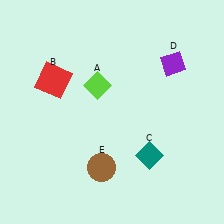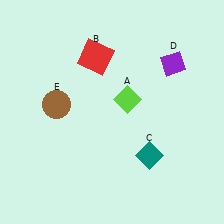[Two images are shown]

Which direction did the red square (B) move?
The red square (B) moved right.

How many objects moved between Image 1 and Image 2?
3 objects moved between the two images.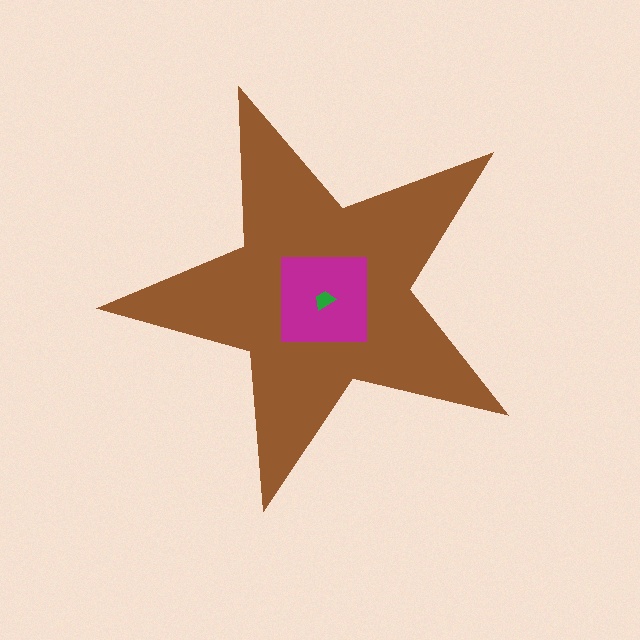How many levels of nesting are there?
3.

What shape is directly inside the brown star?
The magenta square.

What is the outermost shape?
The brown star.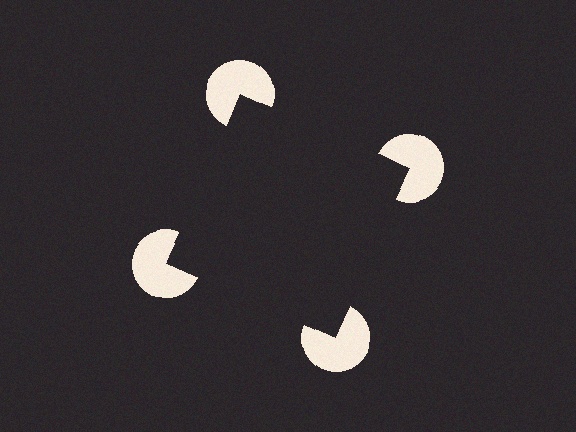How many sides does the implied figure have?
4 sides.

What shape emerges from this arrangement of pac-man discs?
An illusory square — its edges are inferred from the aligned wedge cuts in the pac-man discs, not physically drawn.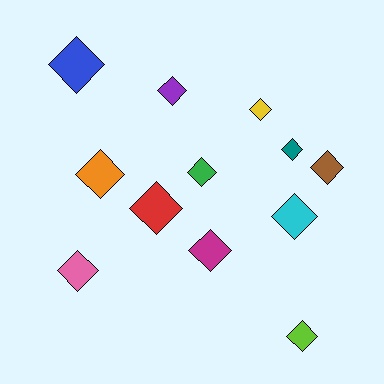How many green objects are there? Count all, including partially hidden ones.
There is 1 green object.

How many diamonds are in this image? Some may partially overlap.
There are 12 diamonds.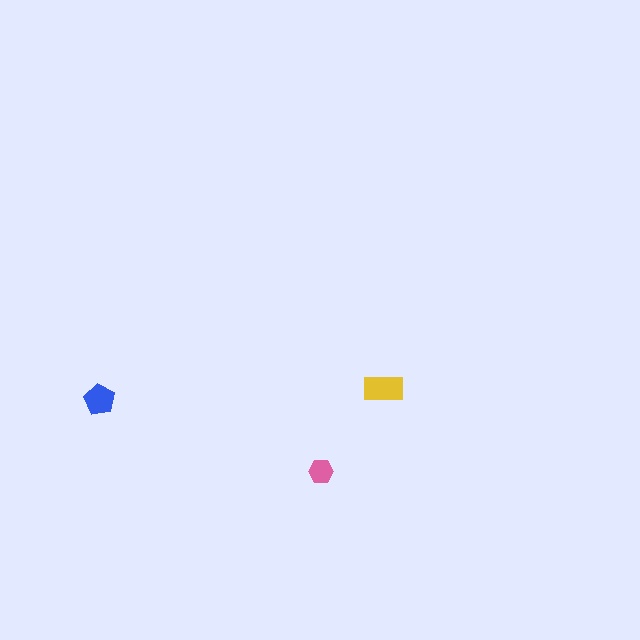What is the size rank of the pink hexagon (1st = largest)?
3rd.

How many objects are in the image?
There are 3 objects in the image.